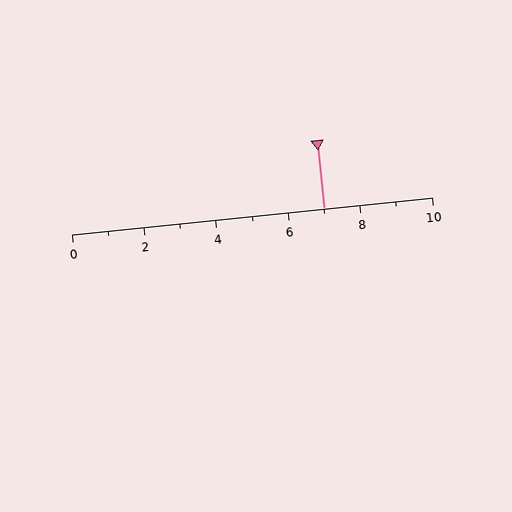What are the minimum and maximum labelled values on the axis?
The axis runs from 0 to 10.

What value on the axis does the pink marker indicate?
The marker indicates approximately 7.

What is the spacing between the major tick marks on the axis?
The major ticks are spaced 2 apart.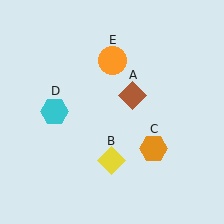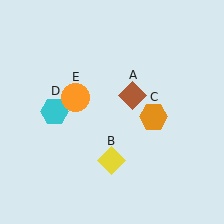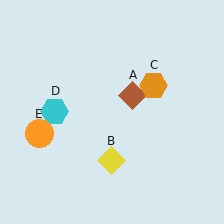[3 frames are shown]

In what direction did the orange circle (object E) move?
The orange circle (object E) moved down and to the left.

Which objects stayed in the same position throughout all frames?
Brown diamond (object A) and yellow diamond (object B) and cyan hexagon (object D) remained stationary.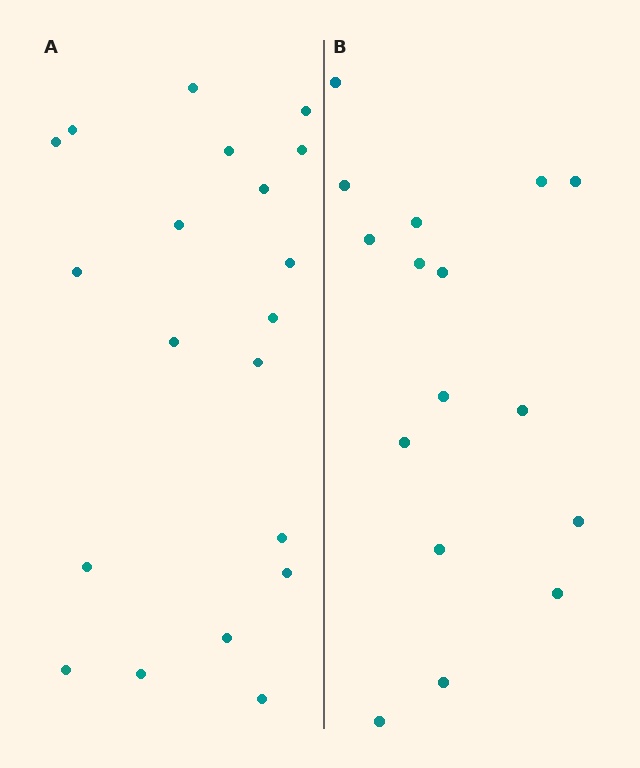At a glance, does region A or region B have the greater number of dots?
Region A (the left region) has more dots.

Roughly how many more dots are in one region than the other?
Region A has about 4 more dots than region B.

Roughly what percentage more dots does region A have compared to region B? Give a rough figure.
About 25% more.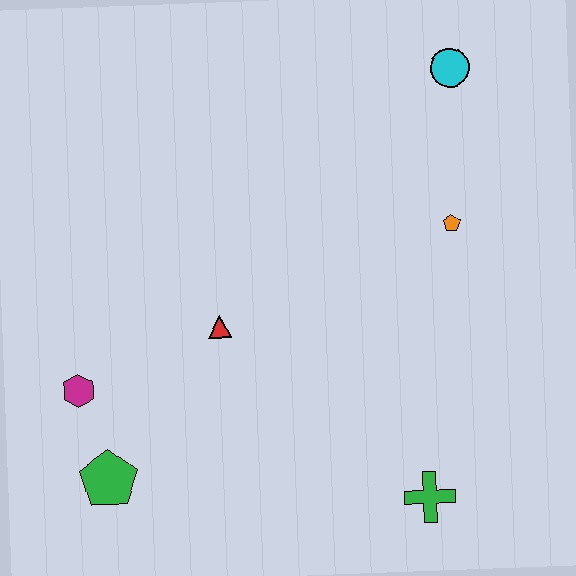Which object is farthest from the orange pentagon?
The green pentagon is farthest from the orange pentagon.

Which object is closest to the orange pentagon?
The cyan circle is closest to the orange pentagon.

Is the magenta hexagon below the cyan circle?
Yes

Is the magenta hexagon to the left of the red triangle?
Yes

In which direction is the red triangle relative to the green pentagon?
The red triangle is above the green pentagon.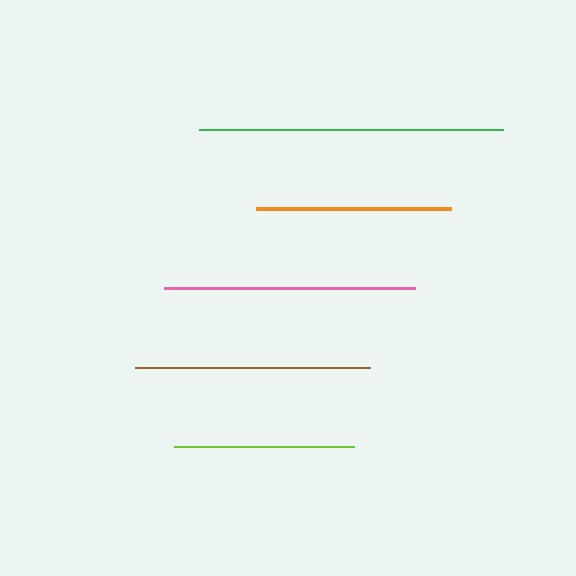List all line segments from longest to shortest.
From longest to shortest: green, pink, brown, orange, lime.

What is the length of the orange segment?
The orange segment is approximately 195 pixels long.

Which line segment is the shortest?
The lime line is the shortest at approximately 180 pixels.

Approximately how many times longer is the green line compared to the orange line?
The green line is approximately 1.6 times the length of the orange line.